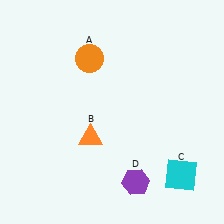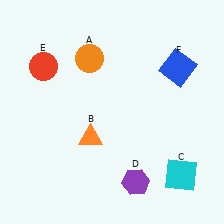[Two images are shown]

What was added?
A red circle (E), a blue square (F) were added in Image 2.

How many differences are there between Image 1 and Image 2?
There are 2 differences between the two images.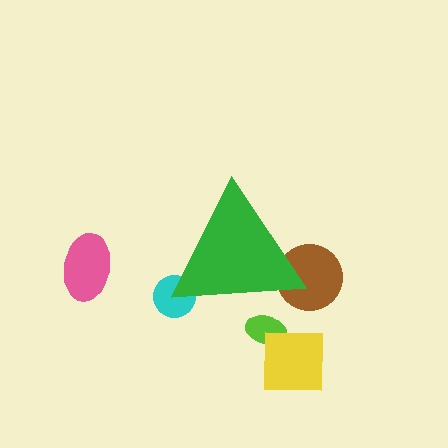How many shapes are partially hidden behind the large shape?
3 shapes are partially hidden.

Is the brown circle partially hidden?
Yes, the brown circle is partially hidden behind the green triangle.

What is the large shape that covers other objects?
A green triangle.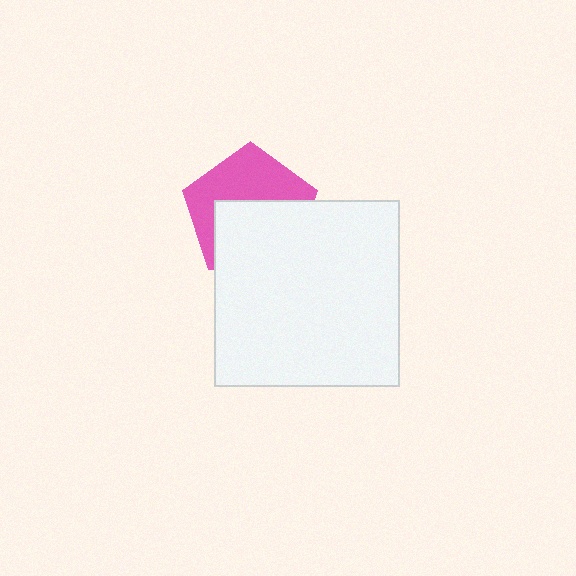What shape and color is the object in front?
The object in front is a white square.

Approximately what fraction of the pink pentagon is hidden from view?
Roughly 52% of the pink pentagon is hidden behind the white square.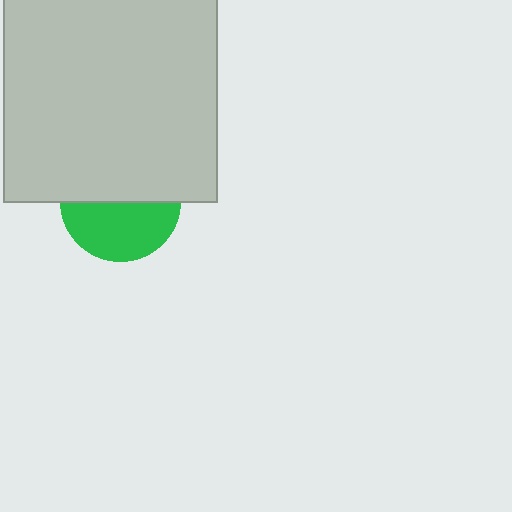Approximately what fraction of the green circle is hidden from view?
Roughly 52% of the green circle is hidden behind the light gray rectangle.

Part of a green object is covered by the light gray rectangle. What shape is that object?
It is a circle.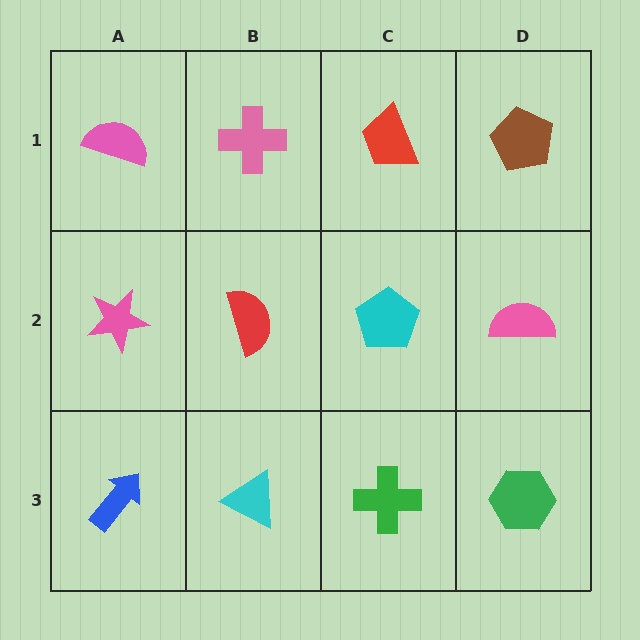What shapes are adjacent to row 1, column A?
A pink star (row 2, column A), a pink cross (row 1, column B).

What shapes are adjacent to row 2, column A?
A pink semicircle (row 1, column A), a blue arrow (row 3, column A), a red semicircle (row 2, column B).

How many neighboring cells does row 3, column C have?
3.